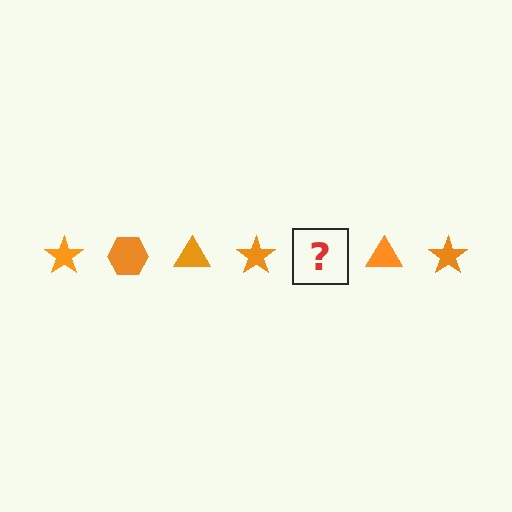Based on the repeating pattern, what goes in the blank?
The blank should be an orange hexagon.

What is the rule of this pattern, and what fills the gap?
The rule is that the pattern cycles through star, hexagon, triangle shapes in orange. The gap should be filled with an orange hexagon.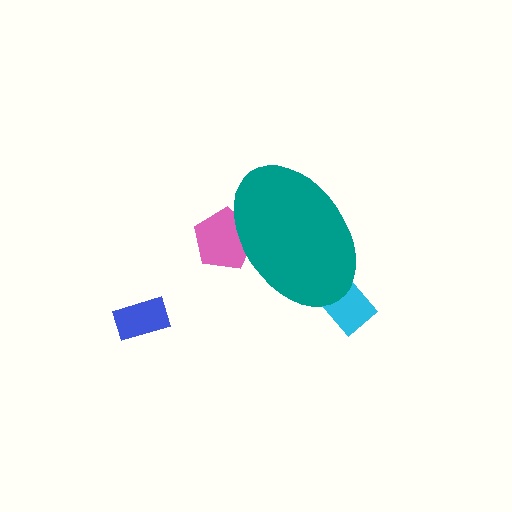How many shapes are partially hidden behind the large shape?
2 shapes are partially hidden.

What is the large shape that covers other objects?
A teal ellipse.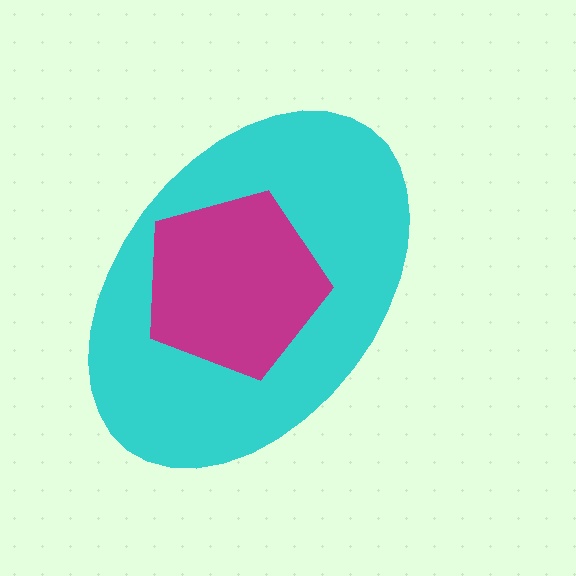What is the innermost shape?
The magenta pentagon.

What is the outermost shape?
The cyan ellipse.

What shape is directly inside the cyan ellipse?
The magenta pentagon.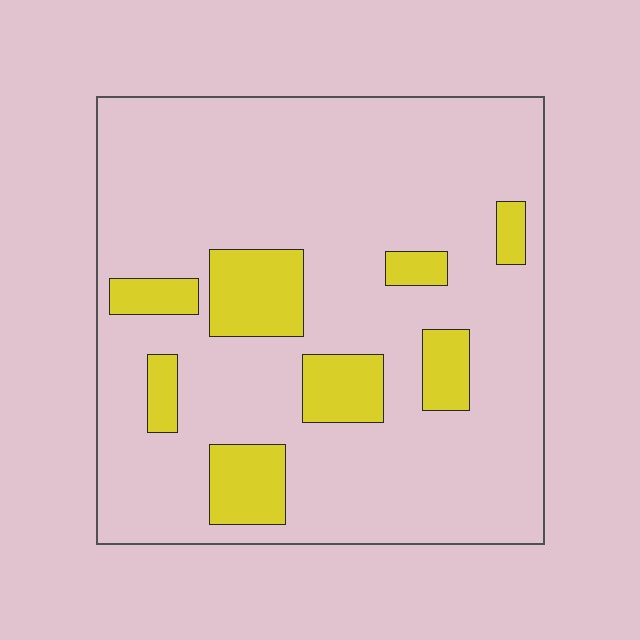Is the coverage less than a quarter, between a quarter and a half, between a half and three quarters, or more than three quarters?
Less than a quarter.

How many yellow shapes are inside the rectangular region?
8.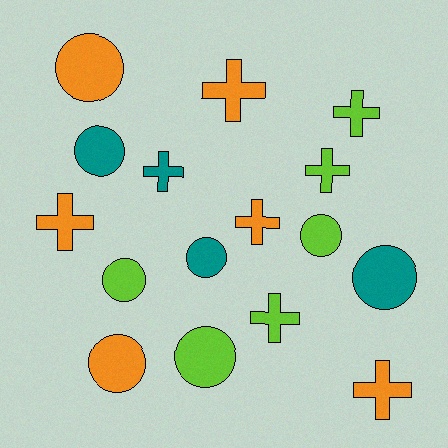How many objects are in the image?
There are 16 objects.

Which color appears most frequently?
Orange, with 6 objects.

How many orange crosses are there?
There are 4 orange crosses.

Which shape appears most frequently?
Circle, with 8 objects.